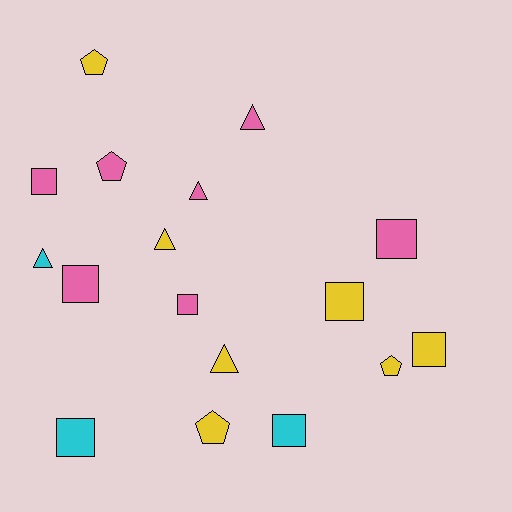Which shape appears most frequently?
Square, with 8 objects.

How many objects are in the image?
There are 17 objects.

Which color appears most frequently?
Pink, with 7 objects.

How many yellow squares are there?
There are 2 yellow squares.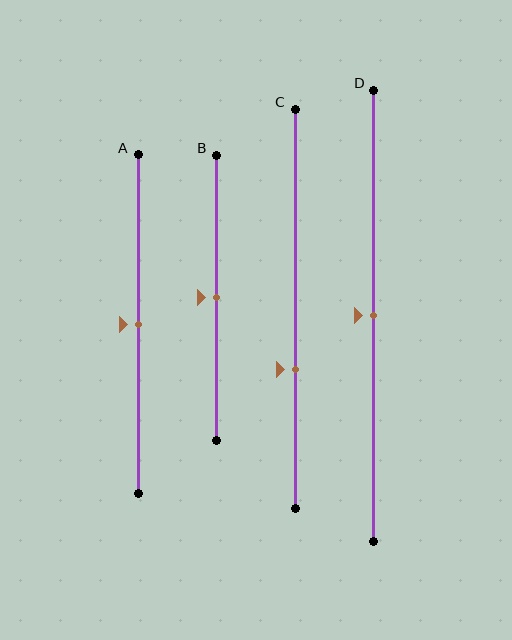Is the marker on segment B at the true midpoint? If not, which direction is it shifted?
Yes, the marker on segment B is at the true midpoint.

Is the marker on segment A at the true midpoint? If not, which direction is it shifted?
Yes, the marker on segment A is at the true midpoint.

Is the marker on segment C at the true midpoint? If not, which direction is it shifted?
No, the marker on segment C is shifted downward by about 15% of the segment length.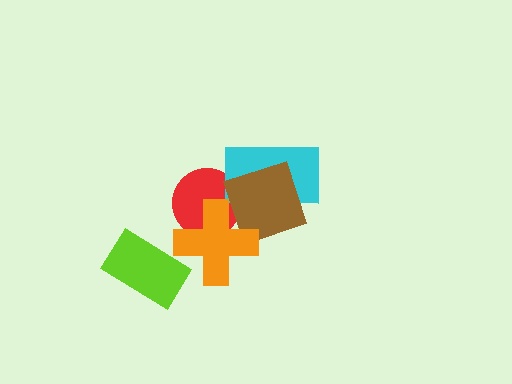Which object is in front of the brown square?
The orange cross is in front of the brown square.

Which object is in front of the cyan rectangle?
The brown square is in front of the cyan rectangle.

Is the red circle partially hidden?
Yes, it is partially covered by another shape.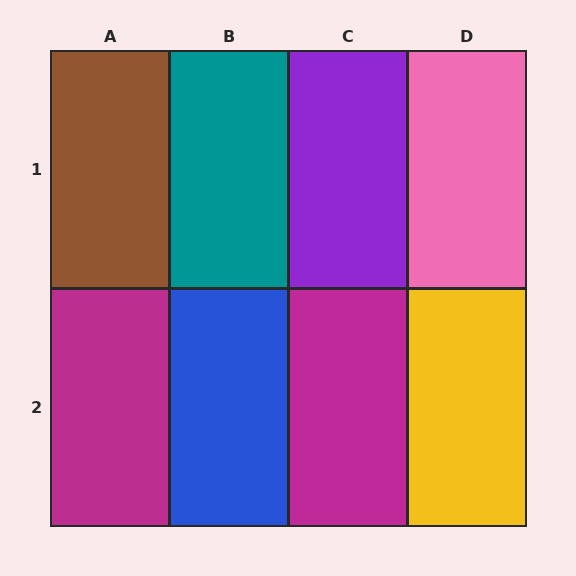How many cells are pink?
1 cell is pink.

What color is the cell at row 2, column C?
Magenta.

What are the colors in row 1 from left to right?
Brown, teal, purple, pink.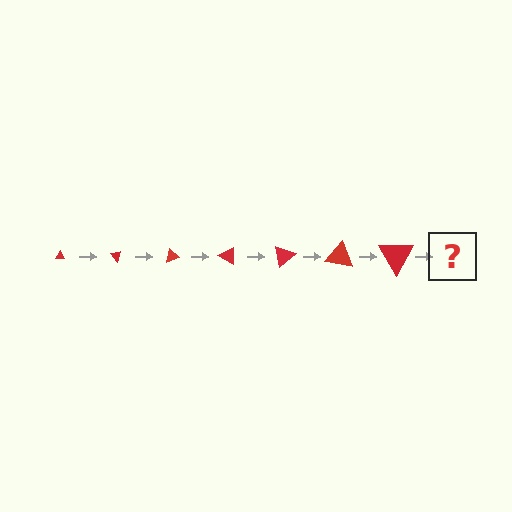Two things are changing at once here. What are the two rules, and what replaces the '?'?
The two rules are that the triangle grows larger each step and it rotates 50 degrees each step. The '?' should be a triangle, larger than the previous one and rotated 350 degrees from the start.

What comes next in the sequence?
The next element should be a triangle, larger than the previous one and rotated 350 degrees from the start.